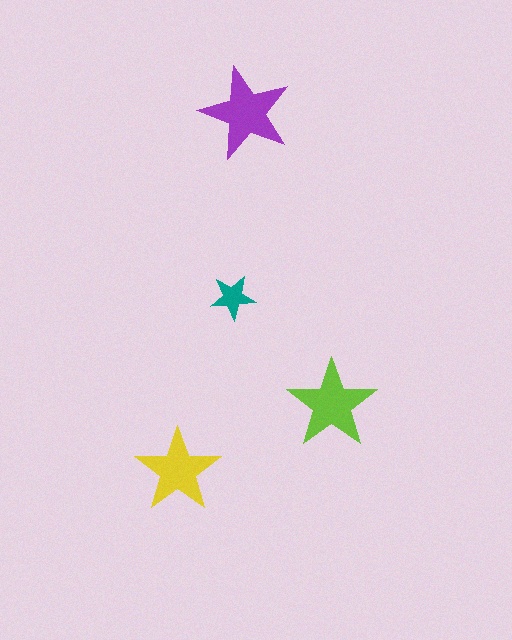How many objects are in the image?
There are 4 objects in the image.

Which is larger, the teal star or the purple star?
The purple one.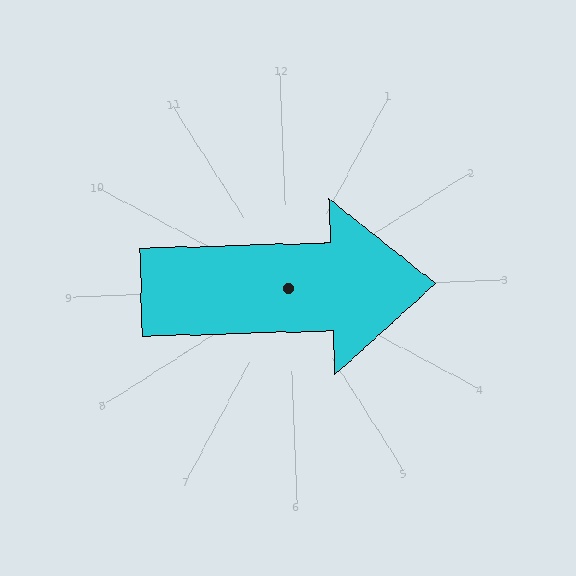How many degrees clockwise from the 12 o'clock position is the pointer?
Approximately 90 degrees.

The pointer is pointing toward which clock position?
Roughly 3 o'clock.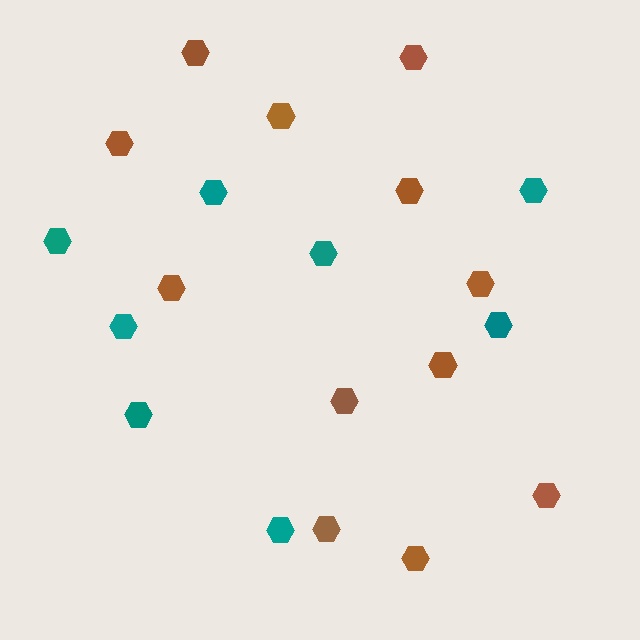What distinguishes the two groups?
There are 2 groups: one group of teal hexagons (8) and one group of brown hexagons (12).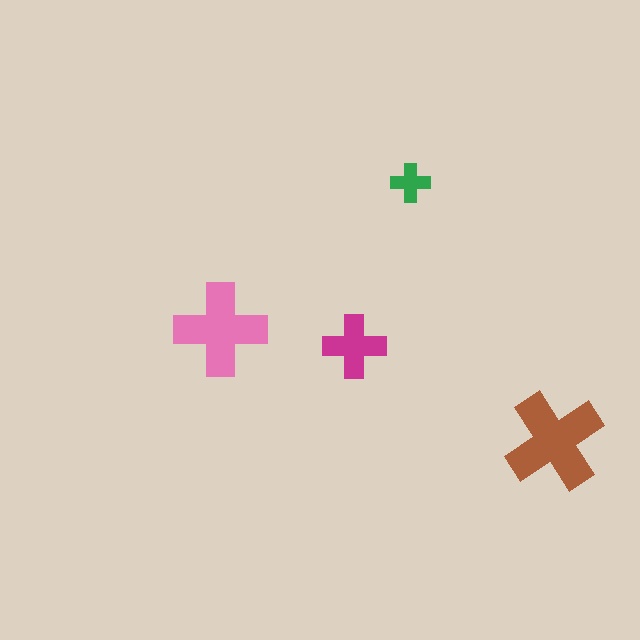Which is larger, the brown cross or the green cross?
The brown one.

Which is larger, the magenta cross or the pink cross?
The pink one.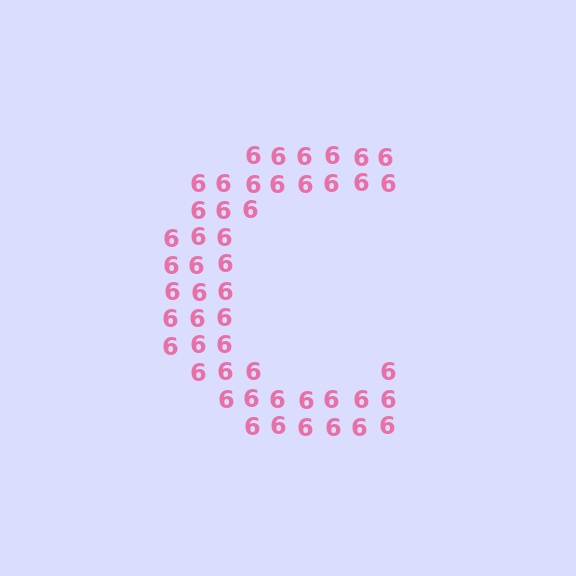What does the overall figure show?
The overall figure shows the letter C.